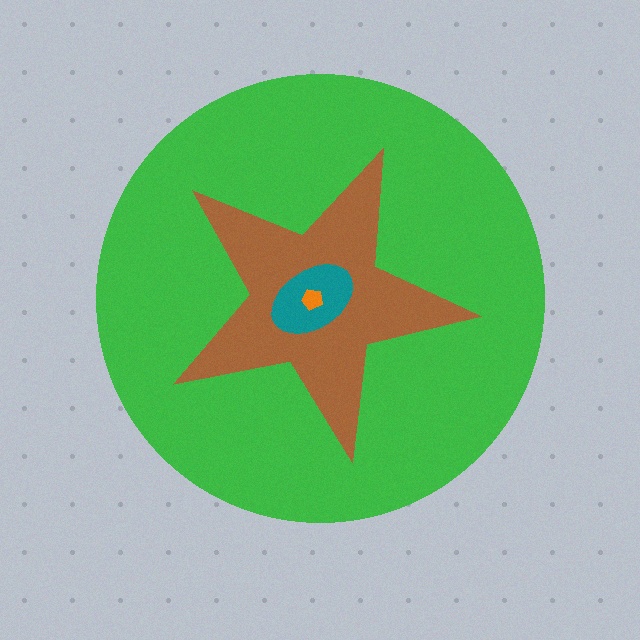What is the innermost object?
The orange pentagon.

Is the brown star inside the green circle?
Yes.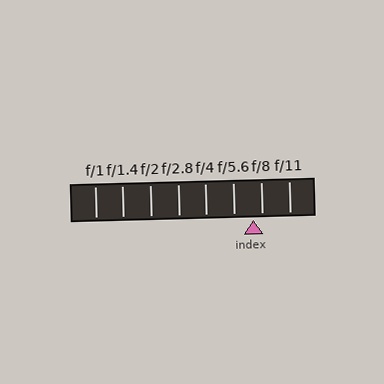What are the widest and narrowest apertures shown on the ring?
The widest aperture shown is f/1 and the narrowest is f/11.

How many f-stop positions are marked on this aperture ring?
There are 8 f-stop positions marked.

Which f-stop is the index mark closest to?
The index mark is closest to f/8.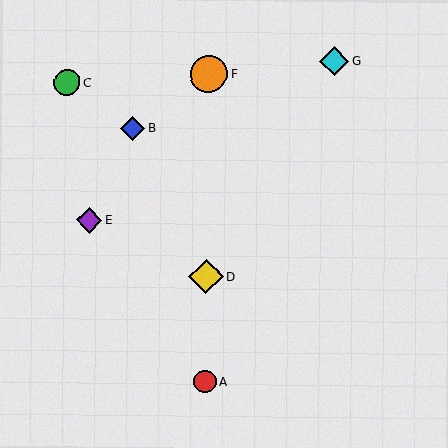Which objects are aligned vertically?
Objects A, D, F are aligned vertically.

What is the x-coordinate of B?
Object B is at x≈133.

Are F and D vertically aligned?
Yes, both are at x≈208.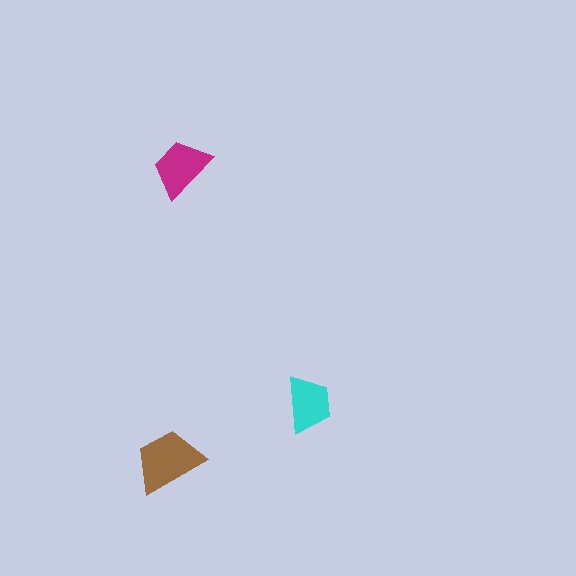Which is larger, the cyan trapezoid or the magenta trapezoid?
The magenta one.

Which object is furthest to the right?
The cyan trapezoid is rightmost.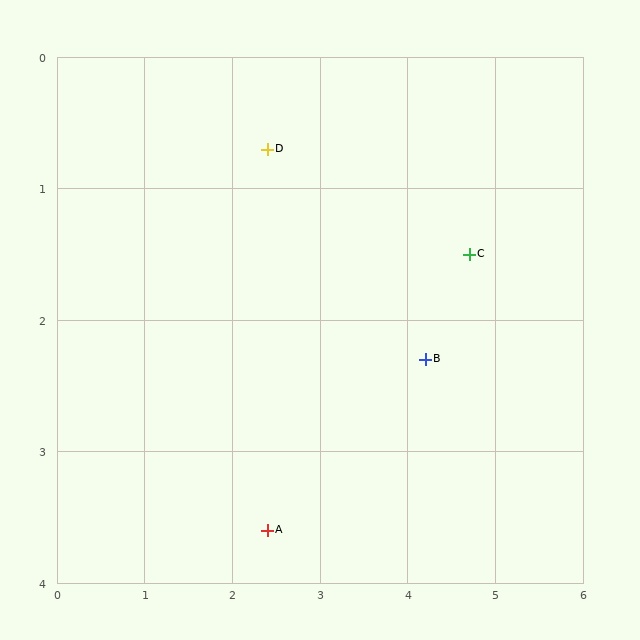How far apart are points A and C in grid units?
Points A and C are about 3.1 grid units apart.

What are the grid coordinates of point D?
Point D is at approximately (2.4, 0.7).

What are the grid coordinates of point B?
Point B is at approximately (4.2, 2.3).